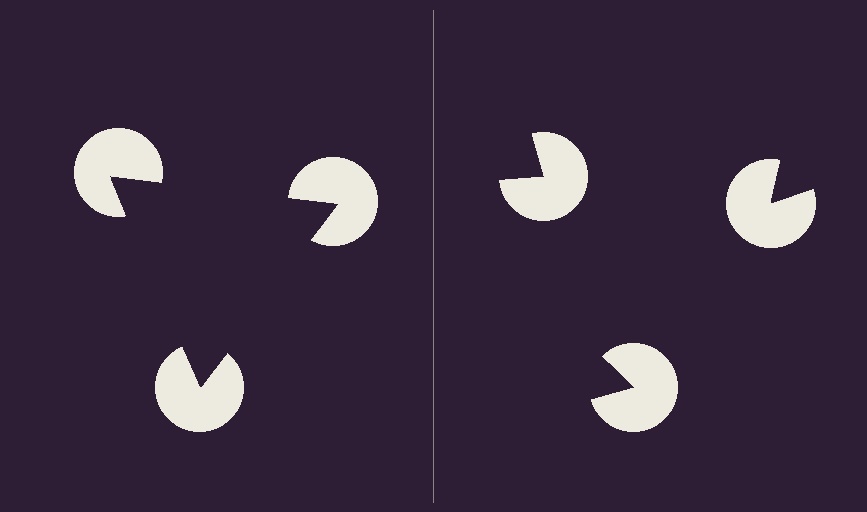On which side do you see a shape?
An illusory triangle appears on the left side. On the right side the wedge cuts are rotated, so no coherent shape forms.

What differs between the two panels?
The pac-man discs are positioned identically on both sides; only the wedge orientations differ. On the left they align to a triangle; on the right they are misaligned.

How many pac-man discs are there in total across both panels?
6 — 3 on each side.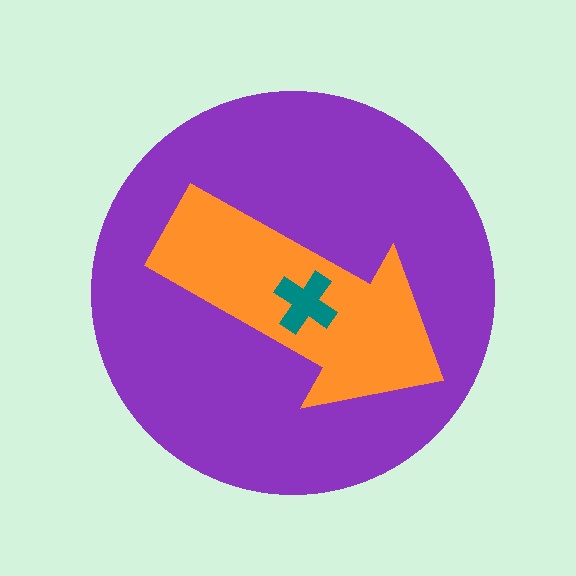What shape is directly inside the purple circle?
The orange arrow.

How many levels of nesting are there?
3.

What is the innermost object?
The teal cross.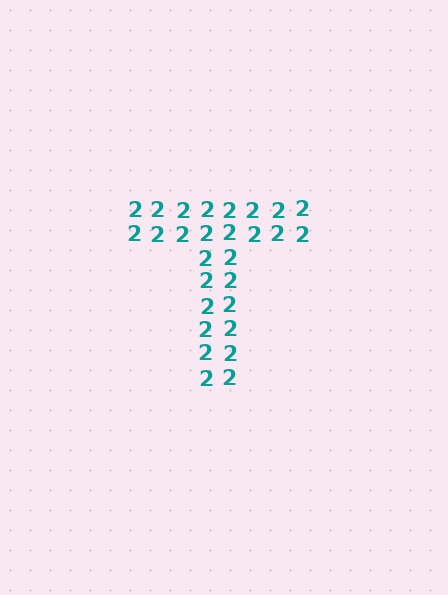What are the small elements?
The small elements are digit 2's.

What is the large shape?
The large shape is the letter T.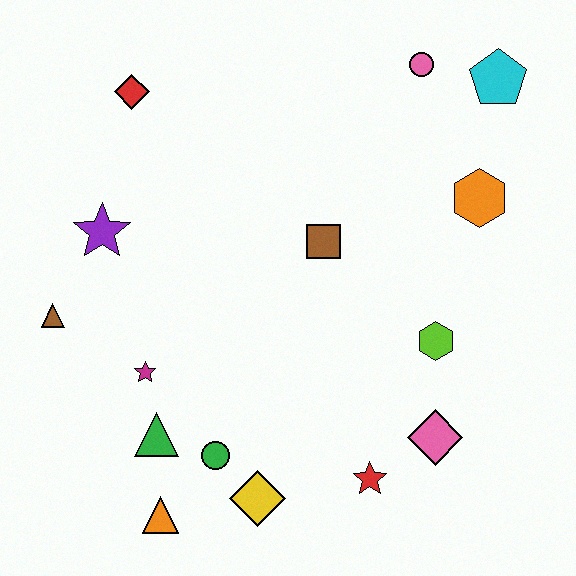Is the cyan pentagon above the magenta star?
Yes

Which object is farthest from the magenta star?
The cyan pentagon is farthest from the magenta star.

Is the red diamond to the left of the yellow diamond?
Yes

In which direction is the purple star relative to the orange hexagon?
The purple star is to the left of the orange hexagon.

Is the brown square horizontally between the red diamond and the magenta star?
No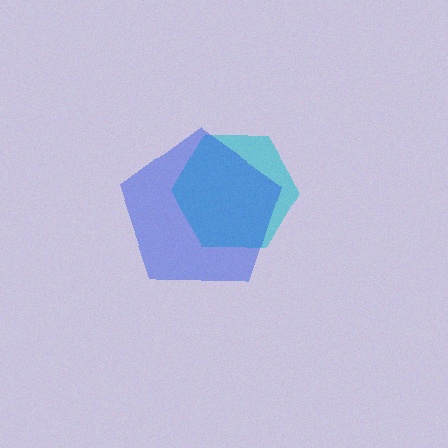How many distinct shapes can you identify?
There are 2 distinct shapes: a cyan hexagon, a blue pentagon.